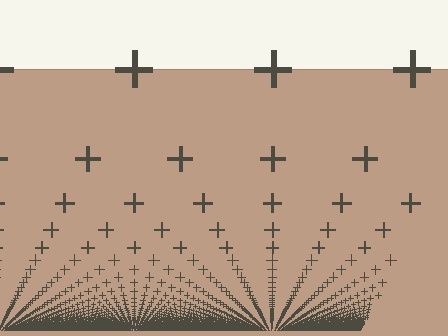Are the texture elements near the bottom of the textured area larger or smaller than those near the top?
Smaller. The gradient is inverted — elements near the bottom are smaller and denser.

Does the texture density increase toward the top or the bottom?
Density increases toward the bottom.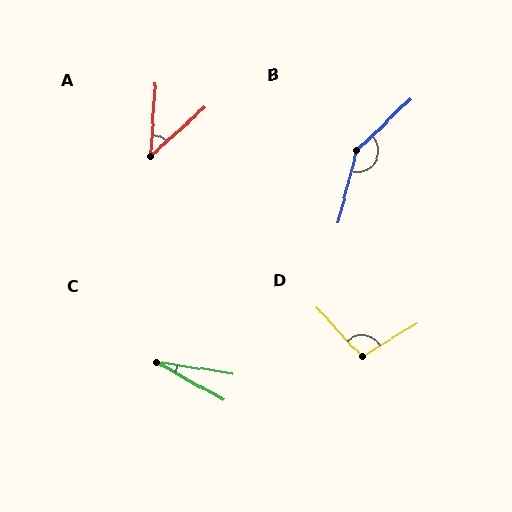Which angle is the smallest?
C, at approximately 21 degrees.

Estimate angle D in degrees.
Approximately 101 degrees.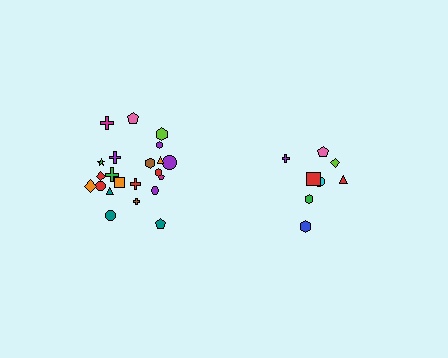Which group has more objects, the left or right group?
The left group.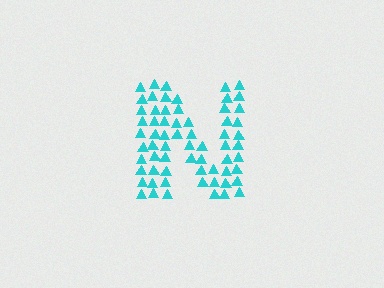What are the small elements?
The small elements are triangles.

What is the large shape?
The large shape is the letter N.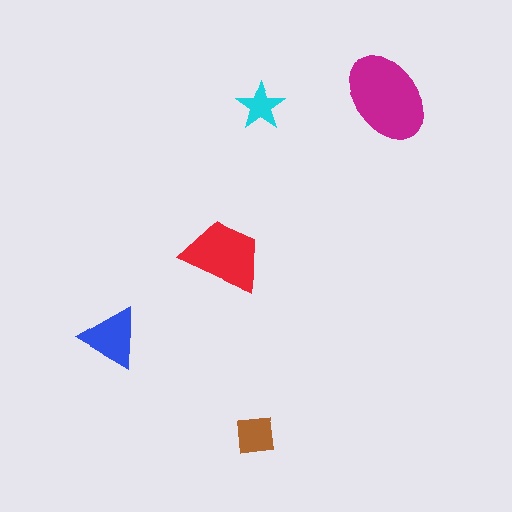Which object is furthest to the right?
The magenta ellipse is rightmost.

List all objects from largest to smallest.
The magenta ellipse, the red trapezoid, the blue triangle, the brown square, the cyan star.